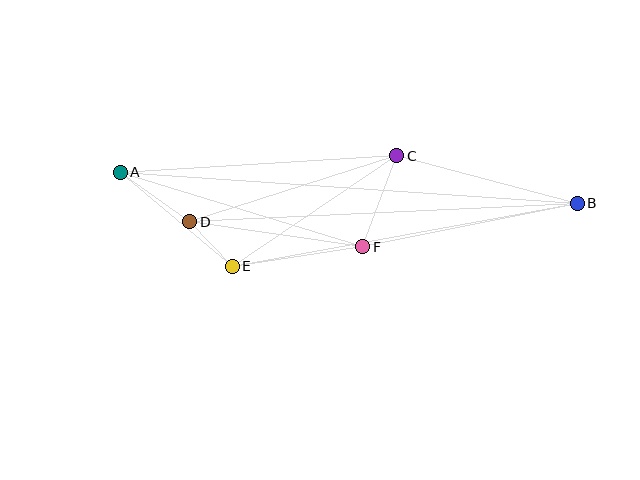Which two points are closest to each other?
Points D and E are closest to each other.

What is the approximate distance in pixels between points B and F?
The distance between B and F is approximately 219 pixels.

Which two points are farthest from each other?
Points A and B are farthest from each other.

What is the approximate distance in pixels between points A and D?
The distance between A and D is approximately 86 pixels.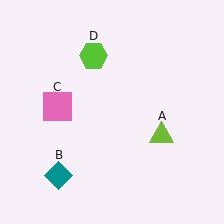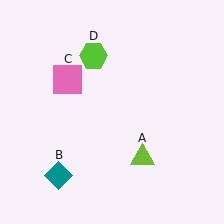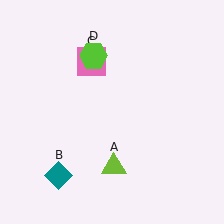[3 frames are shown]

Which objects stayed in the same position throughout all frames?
Teal diamond (object B) and lime hexagon (object D) remained stationary.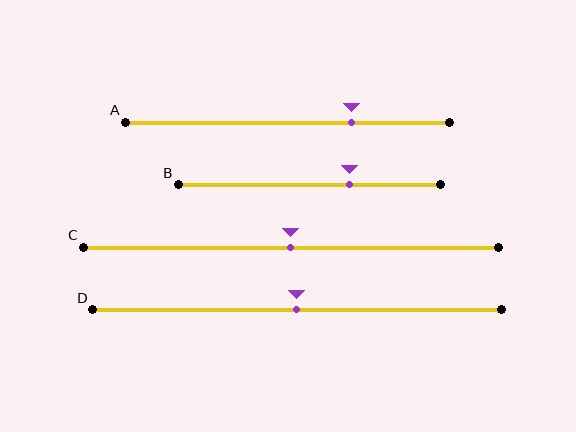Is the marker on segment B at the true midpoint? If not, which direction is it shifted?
No, the marker on segment B is shifted to the right by about 15% of the segment length.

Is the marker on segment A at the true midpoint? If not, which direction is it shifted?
No, the marker on segment A is shifted to the right by about 20% of the segment length.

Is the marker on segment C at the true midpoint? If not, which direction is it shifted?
Yes, the marker on segment C is at the true midpoint.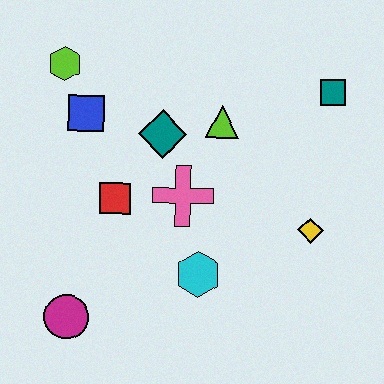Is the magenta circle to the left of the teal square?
Yes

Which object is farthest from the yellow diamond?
The lime hexagon is farthest from the yellow diamond.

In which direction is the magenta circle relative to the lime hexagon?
The magenta circle is below the lime hexagon.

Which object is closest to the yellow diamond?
The cyan hexagon is closest to the yellow diamond.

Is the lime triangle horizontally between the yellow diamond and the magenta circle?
Yes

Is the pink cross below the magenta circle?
No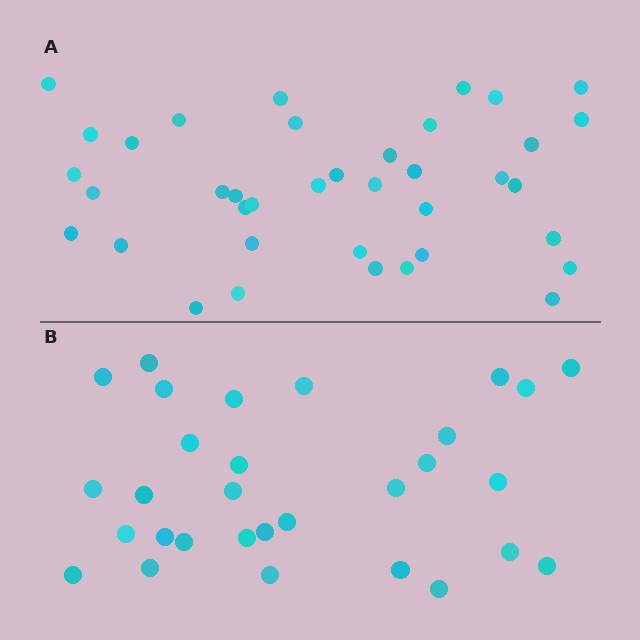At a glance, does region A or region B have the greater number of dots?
Region A (the top region) has more dots.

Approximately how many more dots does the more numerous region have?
Region A has roughly 8 or so more dots than region B.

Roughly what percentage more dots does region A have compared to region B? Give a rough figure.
About 25% more.